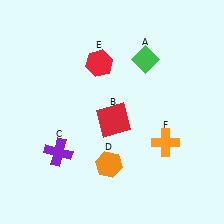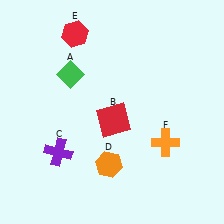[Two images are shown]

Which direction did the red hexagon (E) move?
The red hexagon (E) moved up.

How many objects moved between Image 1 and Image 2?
2 objects moved between the two images.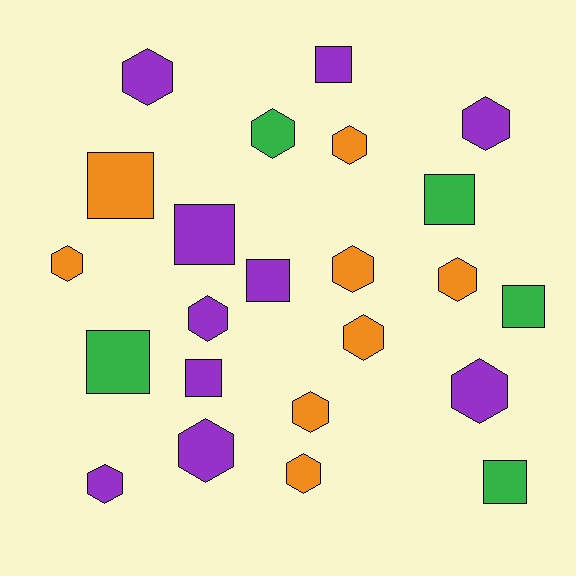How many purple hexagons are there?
There are 6 purple hexagons.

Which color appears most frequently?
Purple, with 10 objects.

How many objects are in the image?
There are 23 objects.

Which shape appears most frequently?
Hexagon, with 14 objects.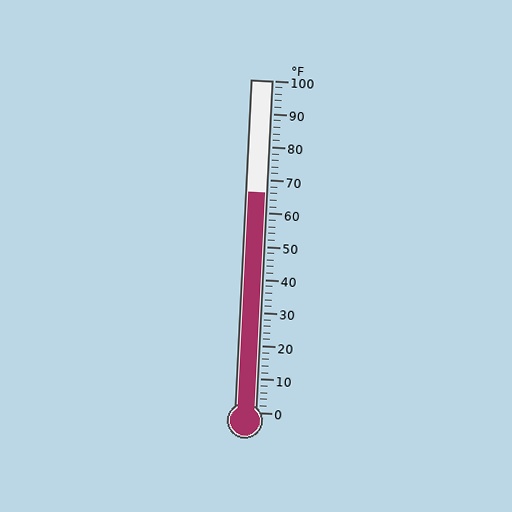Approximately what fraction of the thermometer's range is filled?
The thermometer is filled to approximately 65% of its range.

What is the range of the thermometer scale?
The thermometer scale ranges from 0°F to 100°F.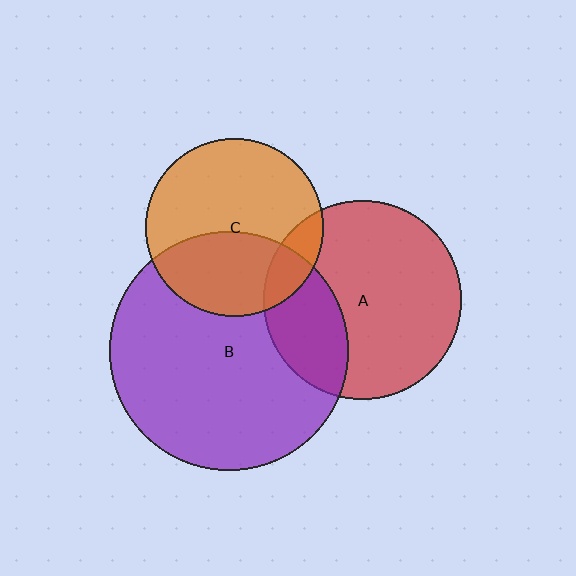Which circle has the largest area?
Circle B (purple).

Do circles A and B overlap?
Yes.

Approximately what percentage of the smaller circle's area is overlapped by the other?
Approximately 30%.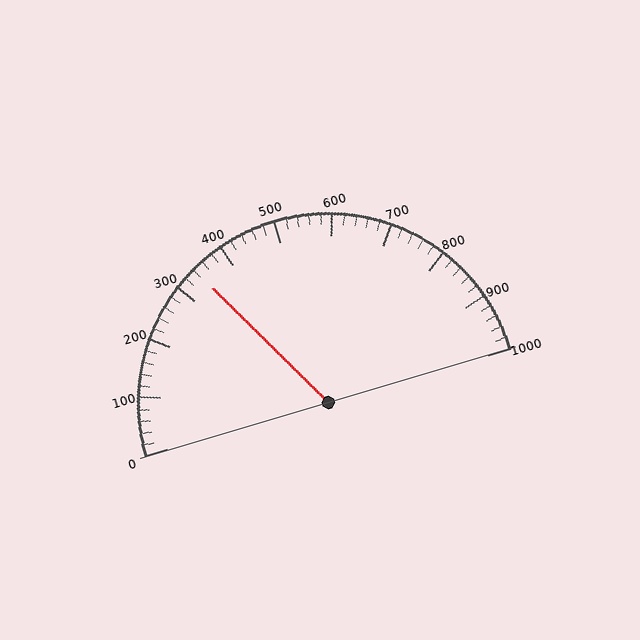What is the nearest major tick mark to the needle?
The nearest major tick mark is 300.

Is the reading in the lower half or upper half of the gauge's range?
The reading is in the lower half of the range (0 to 1000).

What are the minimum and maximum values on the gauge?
The gauge ranges from 0 to 1000.